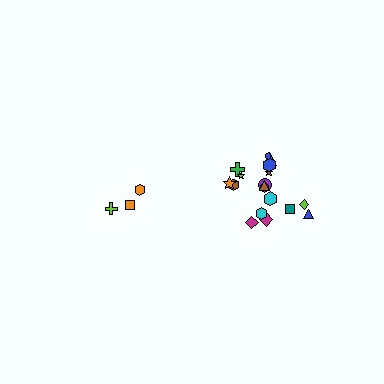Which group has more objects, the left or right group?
The right group.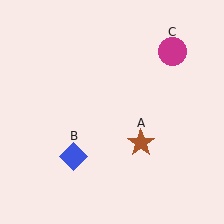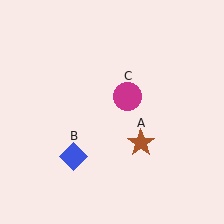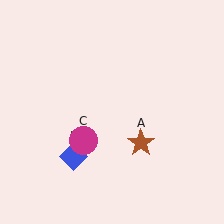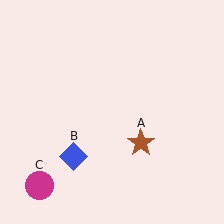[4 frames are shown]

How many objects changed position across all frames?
1 object changed position: magenta circle (object C).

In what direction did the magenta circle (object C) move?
The magenta circle (object C) moved down and to the left.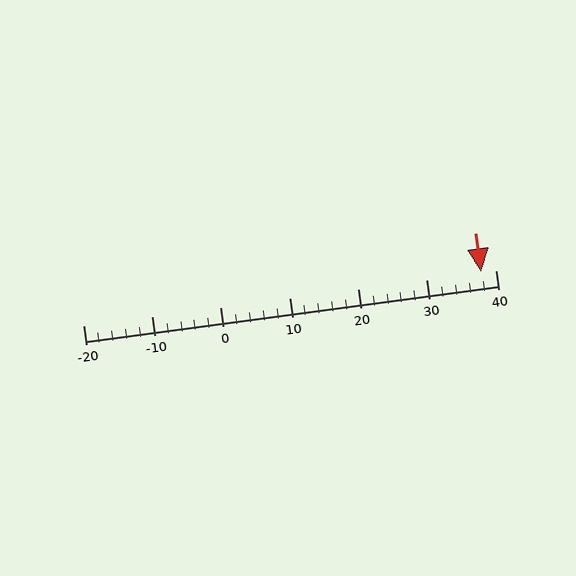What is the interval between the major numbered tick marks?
The major tick marks are spaced 10 units apart.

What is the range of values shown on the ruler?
The ruler shows values from -20 to 40.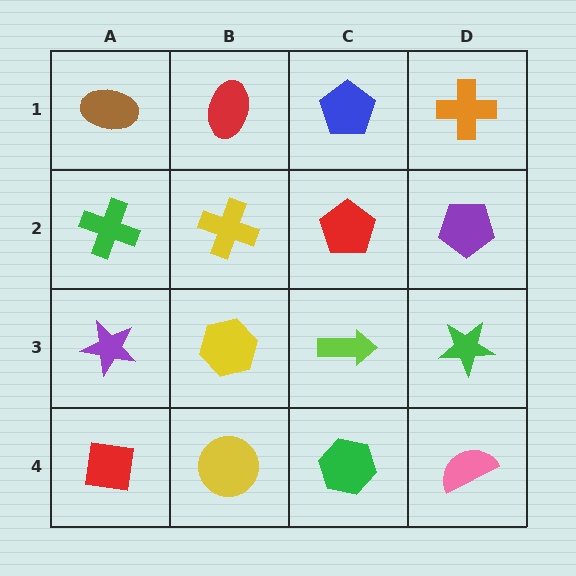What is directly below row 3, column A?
A red square.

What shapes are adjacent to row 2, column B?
A red ellipse (row 1, column B), a yellow hexagon (row 3, column B), a green cross (row 2, column A), a red pentagon (row 2, column C).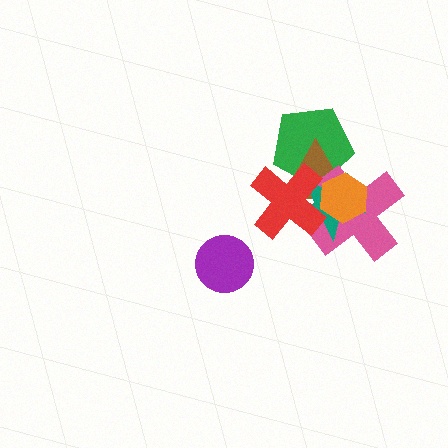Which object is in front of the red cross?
The orange hexagon is in front of the red cross.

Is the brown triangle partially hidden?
Yes, it is partially covered by another shape.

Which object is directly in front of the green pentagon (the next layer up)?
The brown triangle is directly in front of the green pentagon.